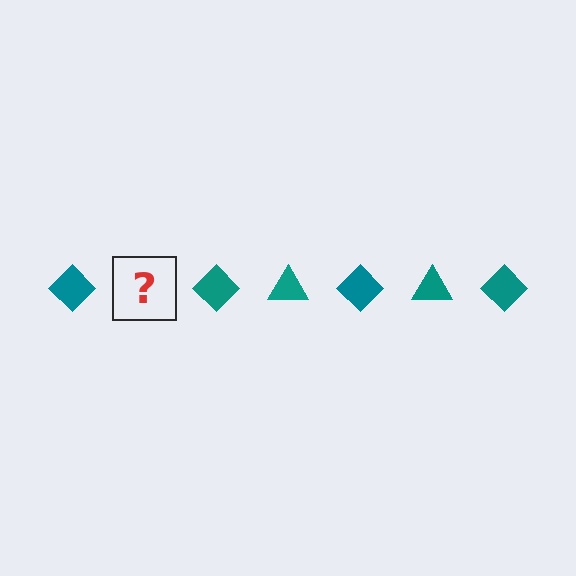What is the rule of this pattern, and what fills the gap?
The rule is that the pattern cycles through diamond, triangle shapes in teal. The gap should be filled with a teal triangle.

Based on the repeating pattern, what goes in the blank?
The blank should be a teal triangle.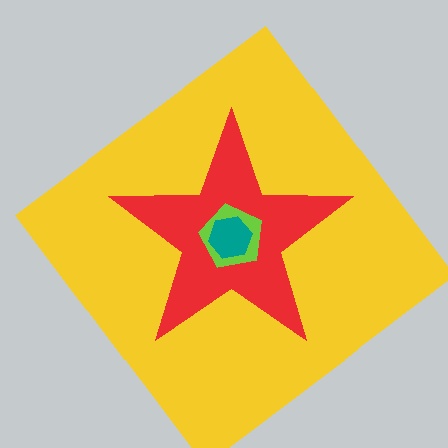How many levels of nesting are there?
4.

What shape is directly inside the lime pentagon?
The teal hexagon.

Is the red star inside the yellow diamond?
Yes.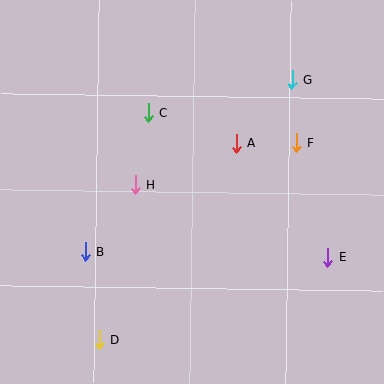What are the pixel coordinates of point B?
Point B is at (85, 251).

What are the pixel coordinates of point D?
Point D is at (99, 339).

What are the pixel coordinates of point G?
Point G is at (292, 79).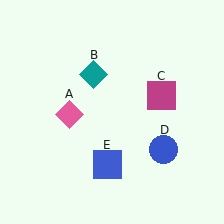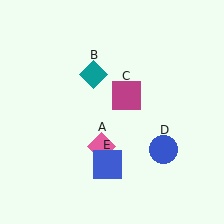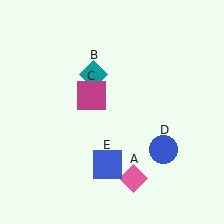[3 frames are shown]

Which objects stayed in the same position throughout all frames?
Teal diamond (object B) and blue circle (object D) and blue square (object E) remained stationary.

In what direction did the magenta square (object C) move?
The magenta square (object C) moved left.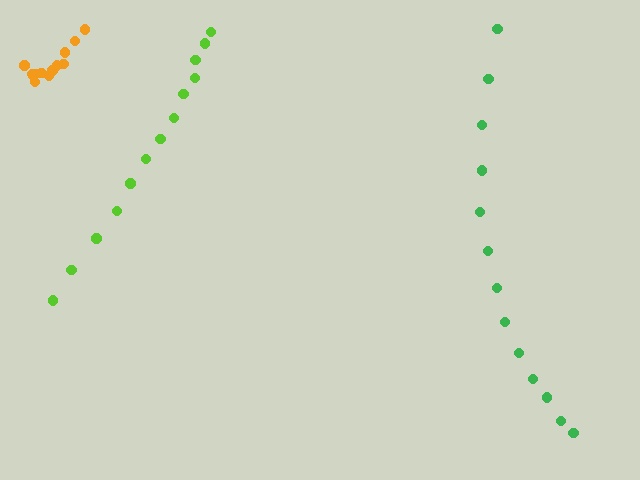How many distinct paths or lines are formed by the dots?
There are 3 distinct paths.